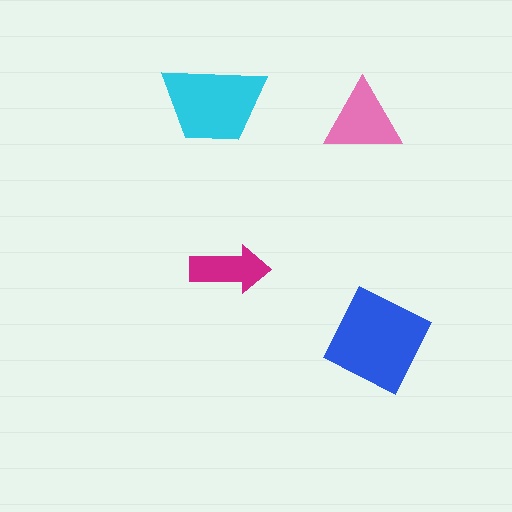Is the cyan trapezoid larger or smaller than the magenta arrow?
Larger.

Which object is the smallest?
The magenta arrow.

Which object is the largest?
The blue square.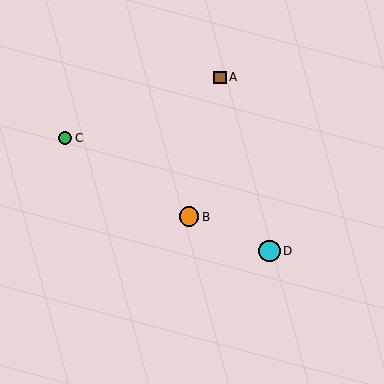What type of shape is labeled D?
Shape D is a cyan circle.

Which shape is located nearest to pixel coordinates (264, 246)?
The cyan circle (labeled D) at (269, 251) is nearest to that location.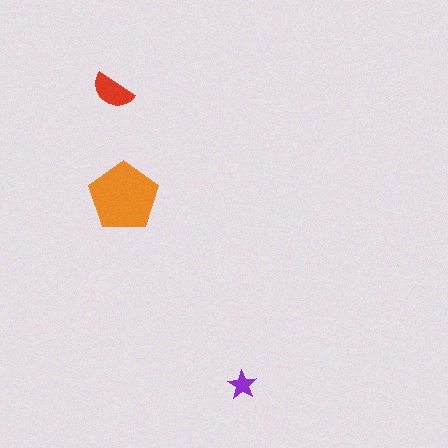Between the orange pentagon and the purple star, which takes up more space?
The orange pentagon.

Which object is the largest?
The orange pentagon.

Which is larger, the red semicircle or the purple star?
The red semicircle.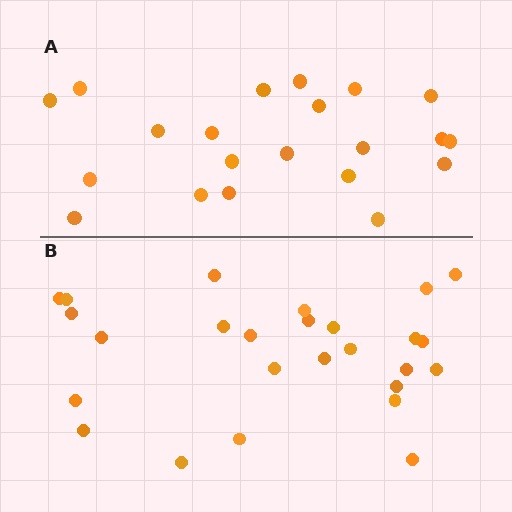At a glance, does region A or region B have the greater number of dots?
Region B (the bottom region) has more dots.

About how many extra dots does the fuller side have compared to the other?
Region B has about 5 more dots than region A.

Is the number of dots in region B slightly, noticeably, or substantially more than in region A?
Region B has only slightly more — the two regions are fairly close. The ratio is roughly 1.2 to 1.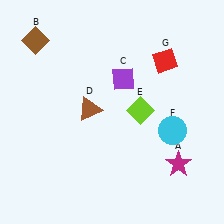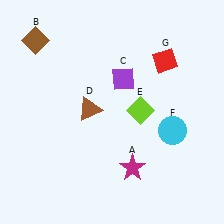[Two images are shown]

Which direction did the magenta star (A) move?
The magenta star (A) moved left.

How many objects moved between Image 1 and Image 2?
1 object moved between the two images.